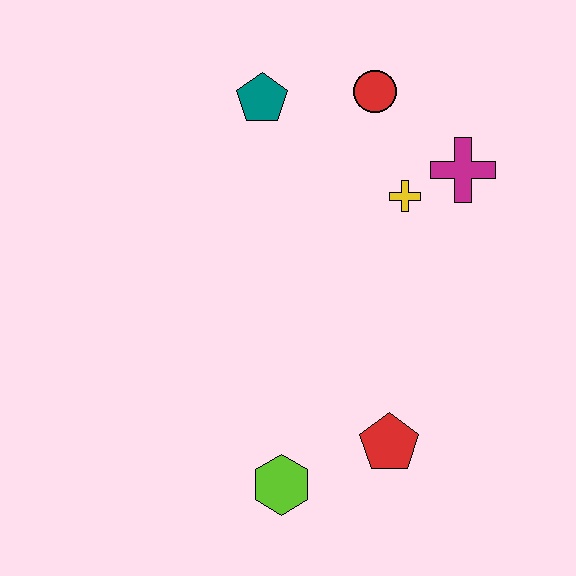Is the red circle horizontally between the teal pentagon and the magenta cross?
Yes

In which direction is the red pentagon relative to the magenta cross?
The red pentagon is below the magenta cross.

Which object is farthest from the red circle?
The lime hexagon is farthest from the red circle.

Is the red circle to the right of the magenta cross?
No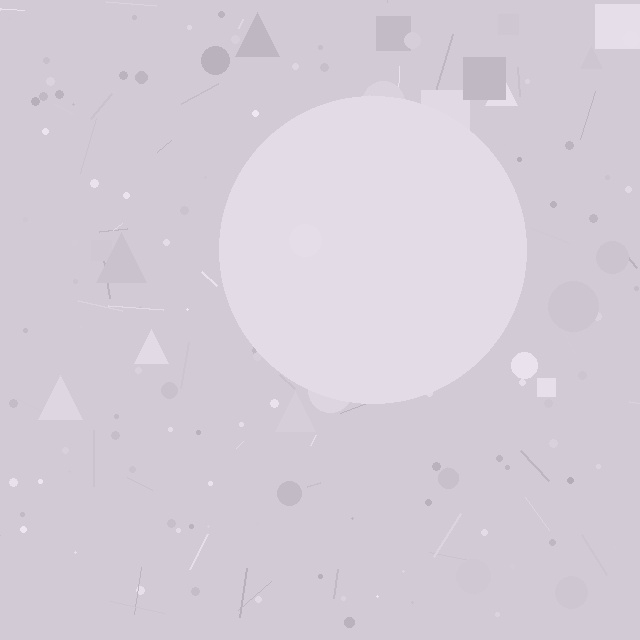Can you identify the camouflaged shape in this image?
The camouflaged shape is a circle.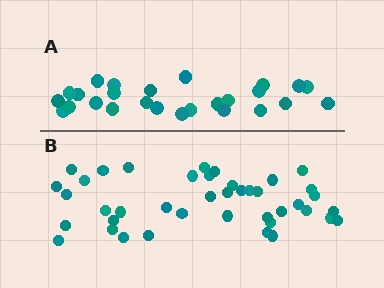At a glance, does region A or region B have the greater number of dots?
Region B (the bottom region) has more dots.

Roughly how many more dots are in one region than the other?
Region B has approximately 15 more dots than region A.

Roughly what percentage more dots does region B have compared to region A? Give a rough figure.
About 60% more.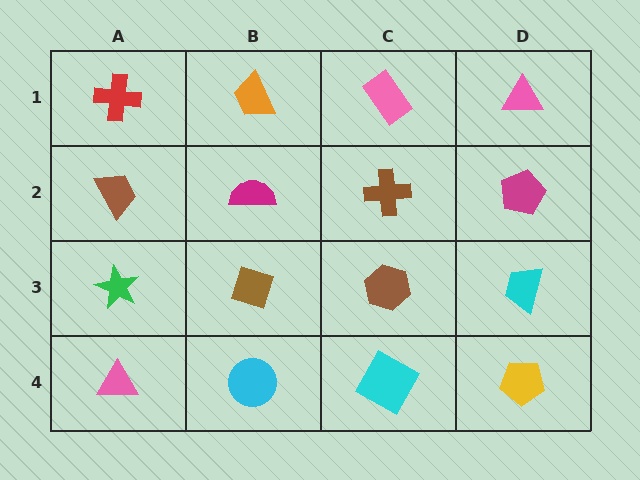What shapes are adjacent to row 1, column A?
A brown trapezoid (row 2, column A), an orange trapezoid (row 1, column B).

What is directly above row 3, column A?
A brown trapezoid.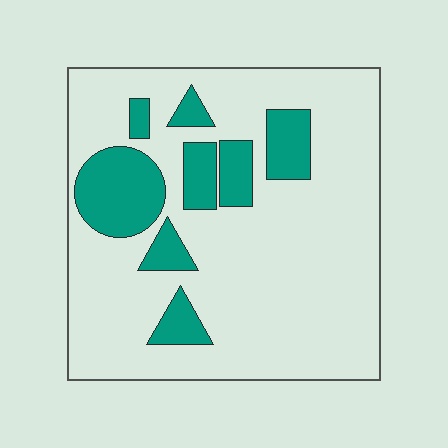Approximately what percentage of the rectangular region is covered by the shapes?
Approximately 20%.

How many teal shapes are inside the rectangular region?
8.